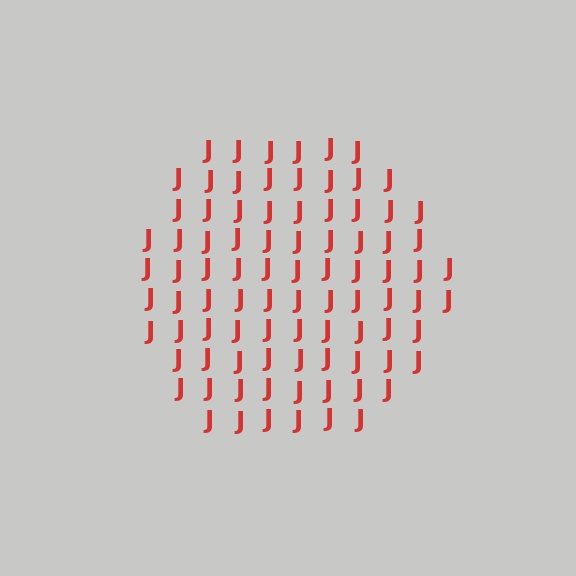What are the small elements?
The small elements are letter J's.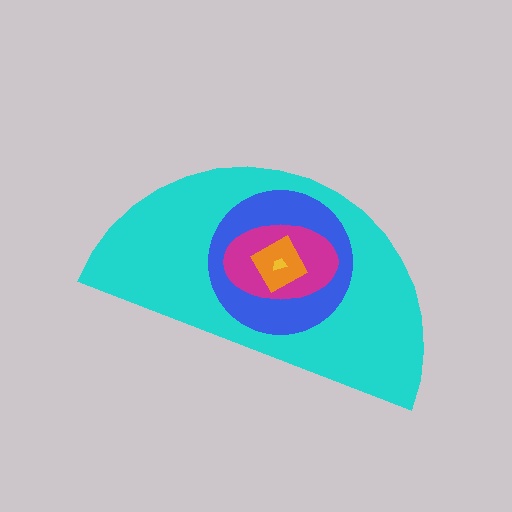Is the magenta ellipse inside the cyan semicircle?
Yes.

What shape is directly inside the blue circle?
The magenta ellipse.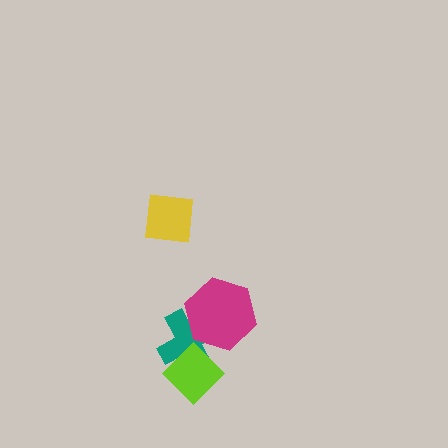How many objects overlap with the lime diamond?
1 object overlaps with the lime diamond.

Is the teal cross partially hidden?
Yes, it is partially covered by another shape.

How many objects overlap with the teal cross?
2 objects overlap with the teal cross.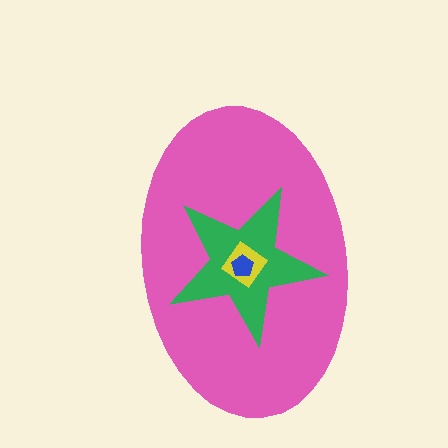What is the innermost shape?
The blue pentagon.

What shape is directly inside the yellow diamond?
The blue pentagon.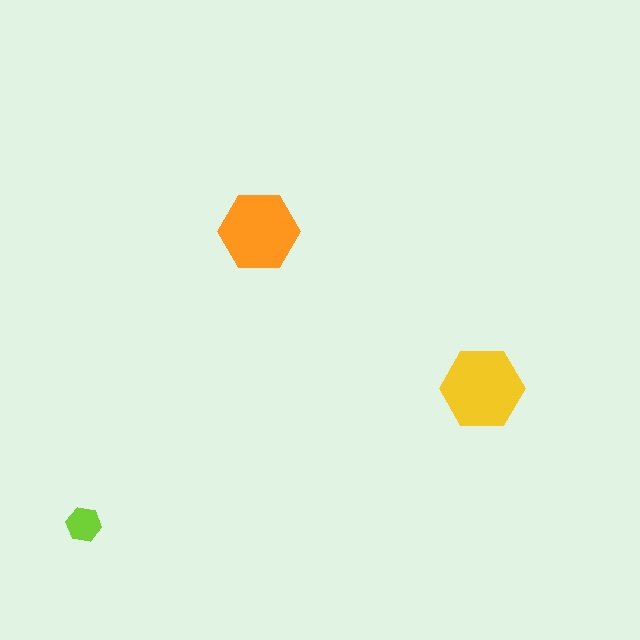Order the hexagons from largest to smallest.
the yellow one, the orange one, the lime one.